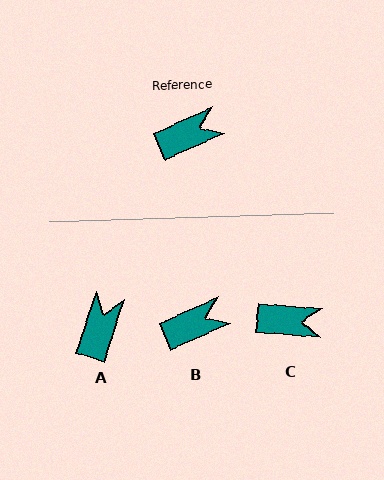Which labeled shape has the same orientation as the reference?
B.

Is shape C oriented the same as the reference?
No, it is off by about 30 degrees.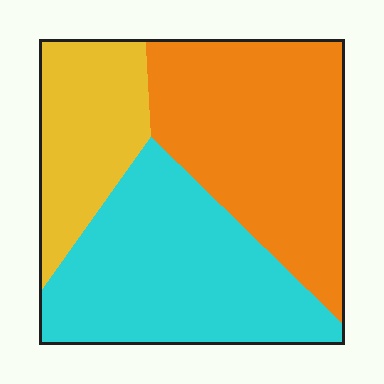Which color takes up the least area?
Yellow, at roughly 20%.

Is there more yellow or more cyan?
Cyan.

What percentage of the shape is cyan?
Cyan covers roughly 40% of the shape.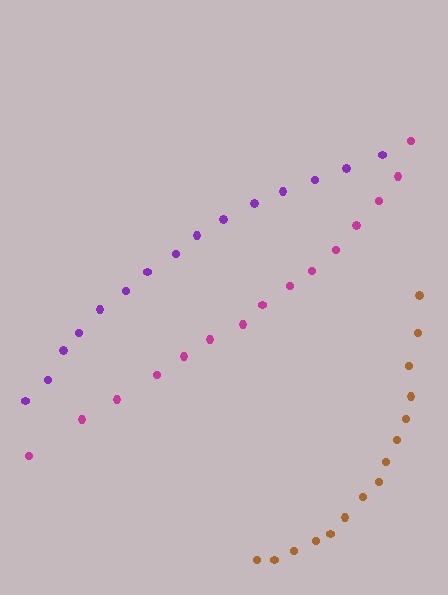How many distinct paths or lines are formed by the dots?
There are 3 distinct paths.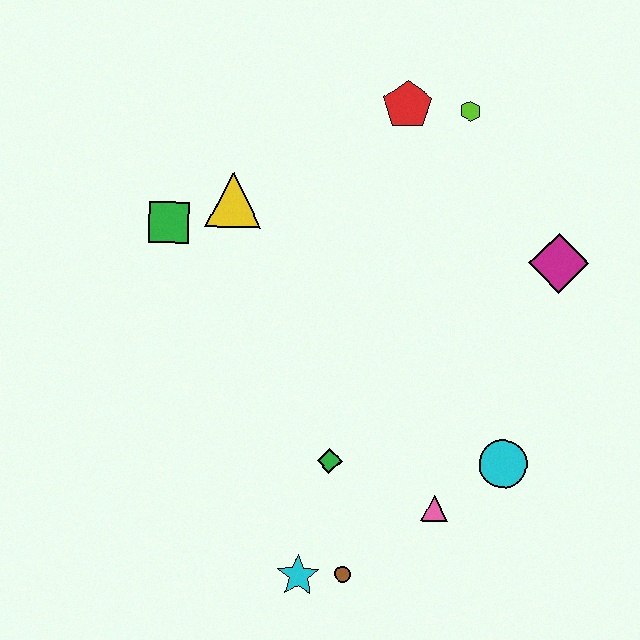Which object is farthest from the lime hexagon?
The cyan star is farthest from the lime hexagon.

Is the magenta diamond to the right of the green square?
Yes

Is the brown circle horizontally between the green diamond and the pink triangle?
Yes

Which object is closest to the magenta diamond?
The lime hexagon is closest to the magenta diamond.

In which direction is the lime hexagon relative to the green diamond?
The lime hexagon is above the green diamond.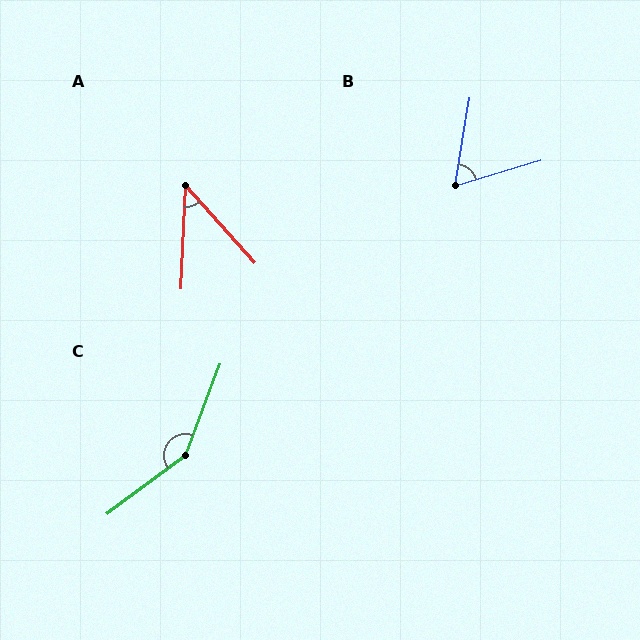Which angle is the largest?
C, at approximately 148 degrees.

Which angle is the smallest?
A, at approximately 44 degrees.